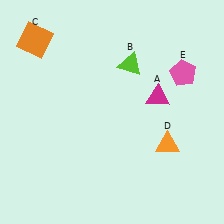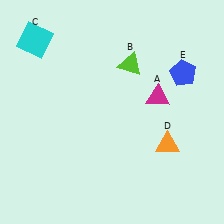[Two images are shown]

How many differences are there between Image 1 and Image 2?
There are 2 differences between the two images.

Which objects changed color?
C changed from orange to cyan. E changed from pink to blue.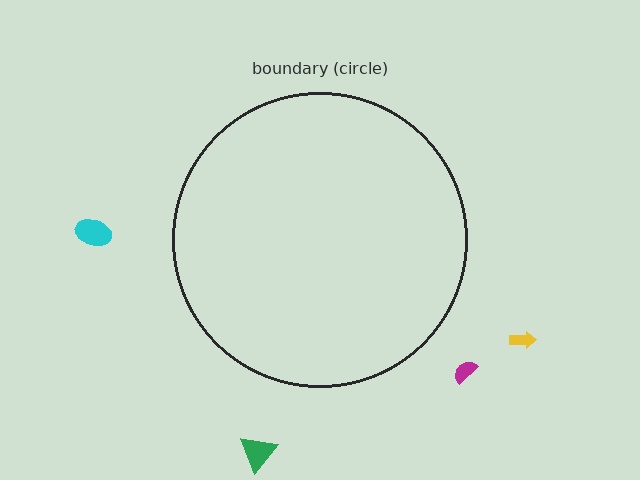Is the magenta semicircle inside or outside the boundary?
Outside.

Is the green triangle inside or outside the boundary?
Outside.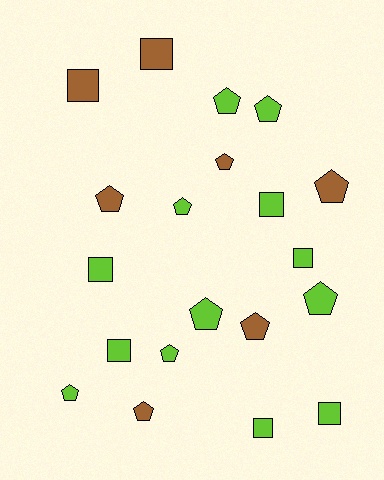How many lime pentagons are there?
There are 7 lime pentagons.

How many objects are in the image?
There are 20 objects.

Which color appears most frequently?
Lime, with 13 objects.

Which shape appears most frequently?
Pentagon, with 12 objects.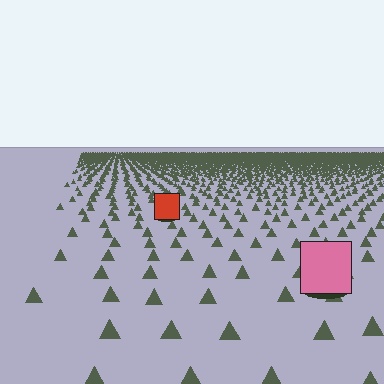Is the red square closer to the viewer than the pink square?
No. The pink square is closer — you can tell from the texture gradient: the ground texture is coarser near it.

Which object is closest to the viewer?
The pink square is closest. The texture marks near it are larger and more spread out.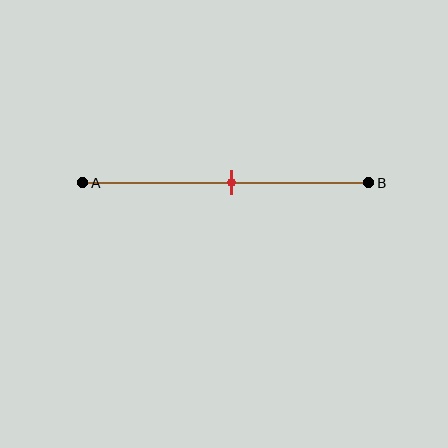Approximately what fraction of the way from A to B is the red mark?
The red mark is approximately 50% of the way from A to B.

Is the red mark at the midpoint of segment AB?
Yes, the mark is approximately at the midpoint.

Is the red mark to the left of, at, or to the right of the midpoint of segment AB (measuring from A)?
The red mark is approximately at the midpoint of segment AB.